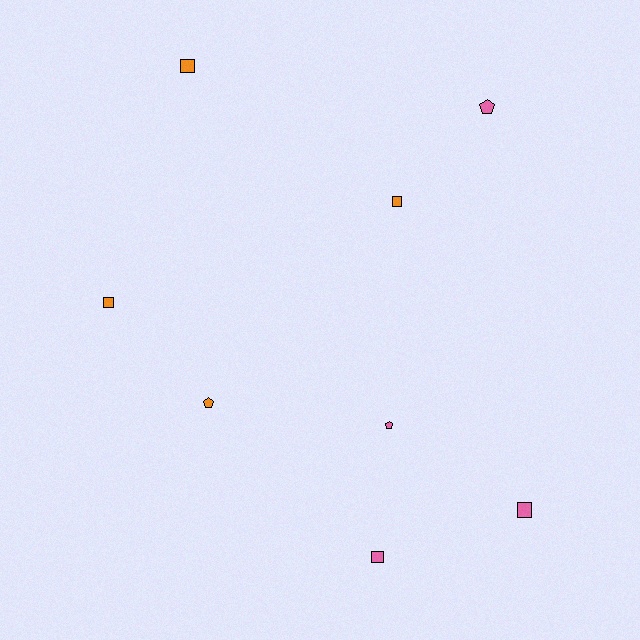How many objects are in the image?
There are 8 objects.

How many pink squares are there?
There are 2 pink squares.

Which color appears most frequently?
Pink, with 4 objects.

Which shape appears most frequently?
Square, with 5 objects.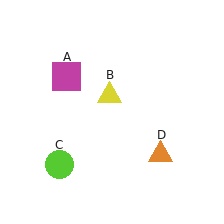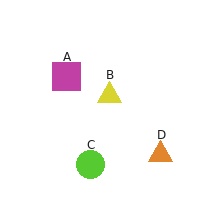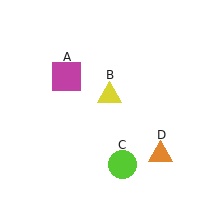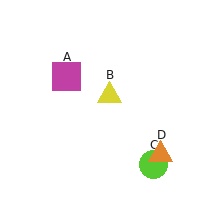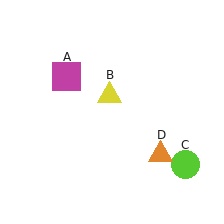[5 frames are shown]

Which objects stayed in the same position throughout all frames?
Magenta square (object A) and yellow triangle (object B) and orange triangle (object D) remained stationary.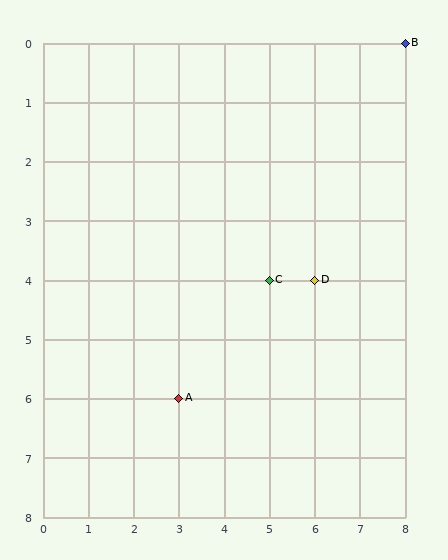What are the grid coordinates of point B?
Point B is at grid coordinates (8, 0).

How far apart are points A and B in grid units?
Points A and B are 5 columns and 6 rows apart (about 7.8 grid units diagonally).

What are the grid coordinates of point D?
Point D is at grid coordinates (6, 4).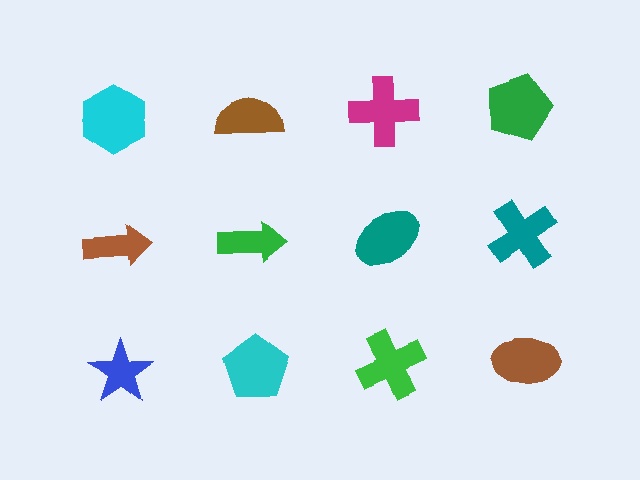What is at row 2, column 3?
A teal ellipse.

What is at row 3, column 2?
A cyan pentagon.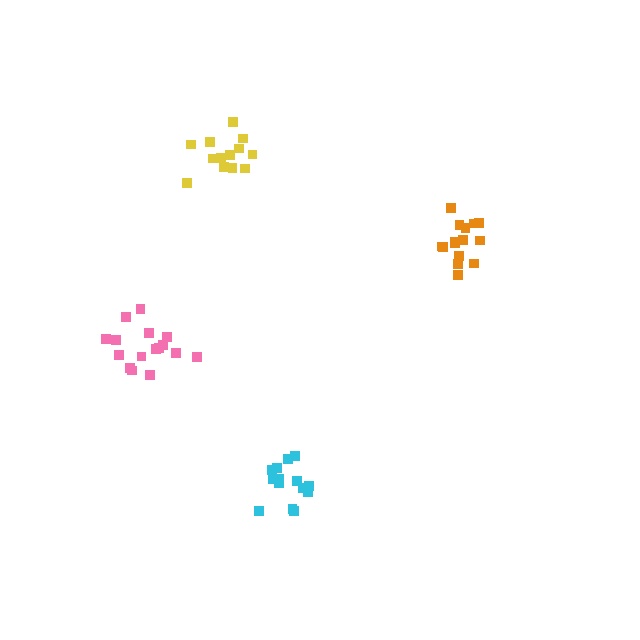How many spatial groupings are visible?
There are 4 spatial groupings.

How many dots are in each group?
Group 1: 14 dots, Group 2: 13 dots, Group 3: 15 dots, Group 4: 16 dots (58 total).